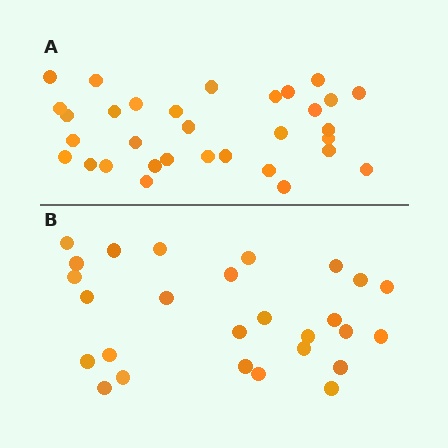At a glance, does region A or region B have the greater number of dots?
Region A (the top region) has more dots.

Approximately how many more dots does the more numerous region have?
Region A has about 5 more dots than region B.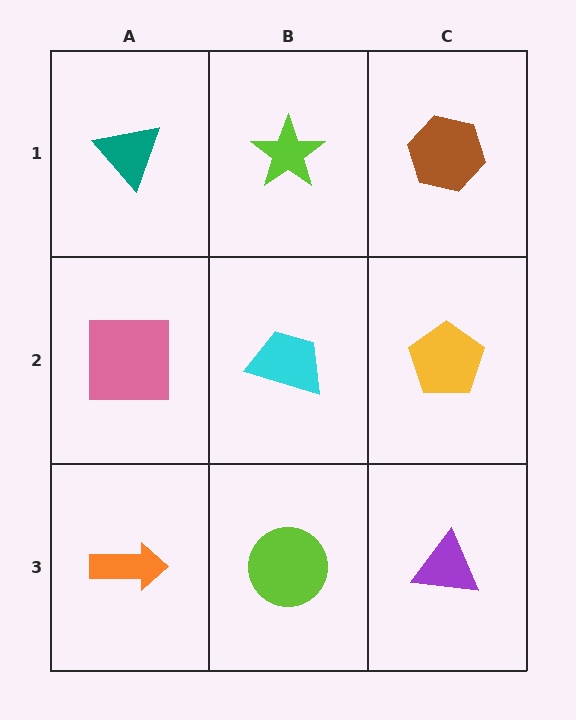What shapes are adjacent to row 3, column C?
A yellow pentagon (row 2, column C), a lime circle (row 3, column B).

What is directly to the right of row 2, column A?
A cyan trapezoid.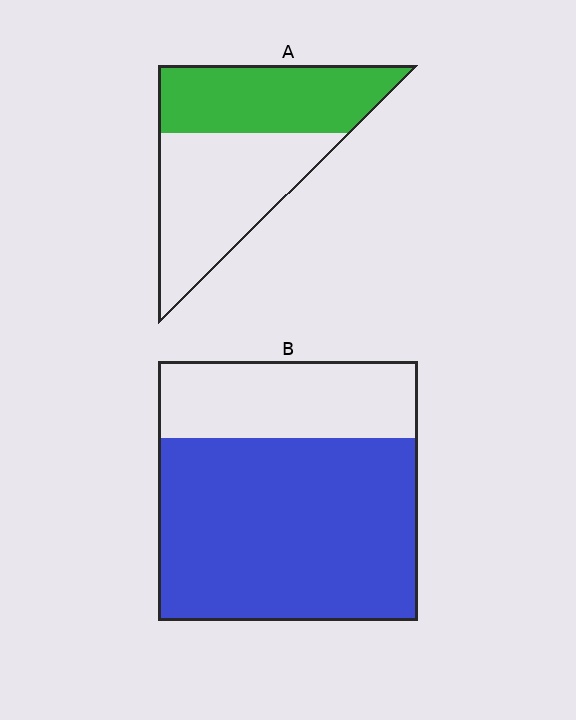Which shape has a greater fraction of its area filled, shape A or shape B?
Shape B.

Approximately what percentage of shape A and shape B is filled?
A is approximately 45% and B is approximately 70%.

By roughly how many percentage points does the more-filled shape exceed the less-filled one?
By roughly 25 percentage points (B over A).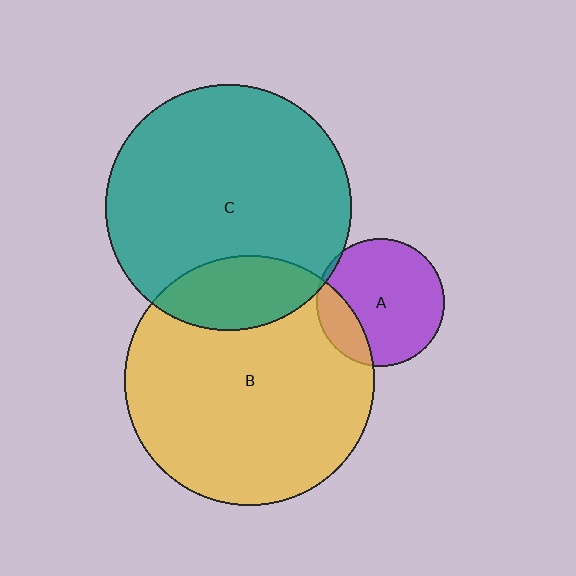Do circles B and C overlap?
Yes.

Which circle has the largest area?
Circle B (yellow).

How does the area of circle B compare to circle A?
Approximately 3.8 times.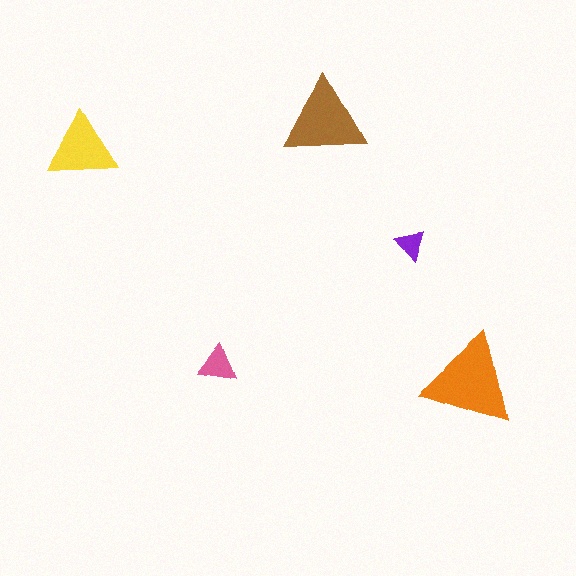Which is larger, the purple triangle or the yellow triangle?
The yellow one.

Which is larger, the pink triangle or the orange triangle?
The orange one.